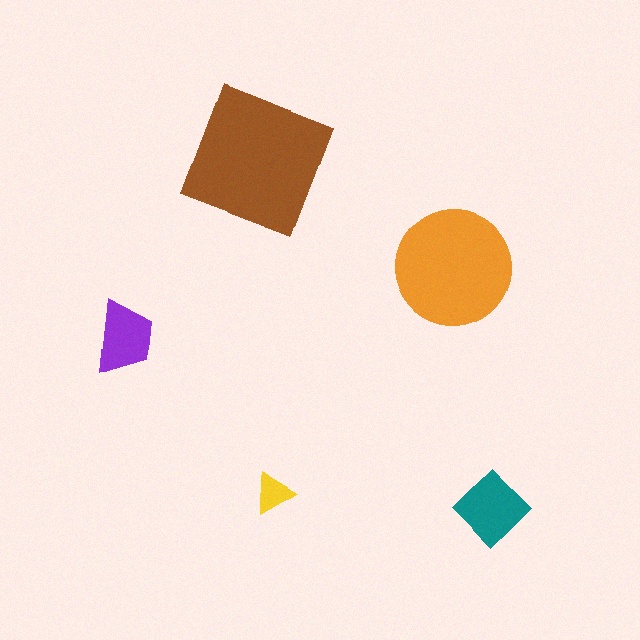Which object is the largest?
The brown square.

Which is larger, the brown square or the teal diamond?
The brown square.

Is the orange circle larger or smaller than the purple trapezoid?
Larger.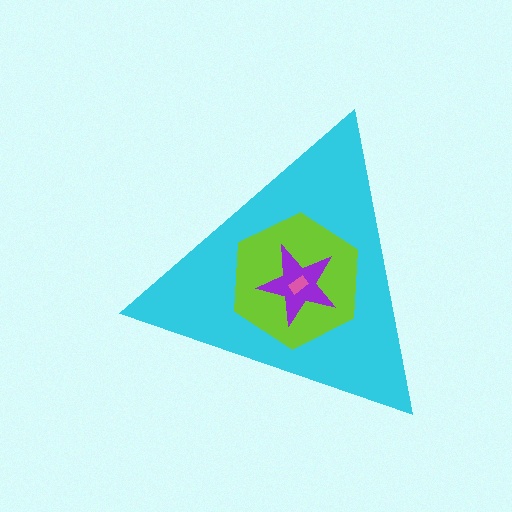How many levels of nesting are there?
4.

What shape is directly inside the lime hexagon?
The purple star.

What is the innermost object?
The pink rectangle.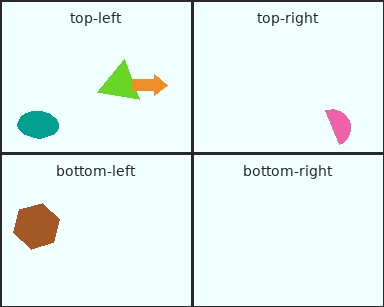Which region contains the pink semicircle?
The top-right region.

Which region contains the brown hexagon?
The bottom-left region.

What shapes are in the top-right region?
The pink semicircle.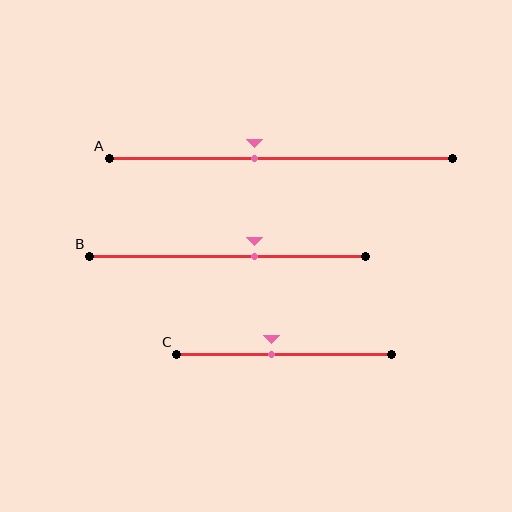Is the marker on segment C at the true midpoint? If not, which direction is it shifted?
No, the marker on segment C is shifted to the left by about 6% of the segment length.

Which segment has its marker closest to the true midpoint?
Segment C has its marker closest to the true midpoint.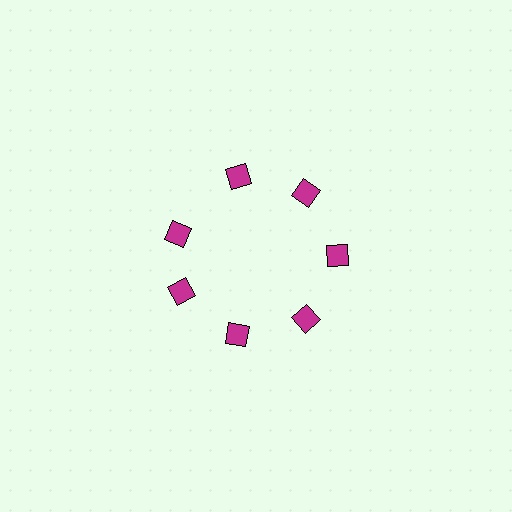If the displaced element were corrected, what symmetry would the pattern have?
It would have 7-fold rotational symmetry — the pattern would map onto itself every 51 degrees.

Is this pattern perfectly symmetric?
No. The 7 magenta squares are arranged in a ring, but one element near the 10 o'clock position is rotated out of alignment along the ring, breaking the 7-fold rotational symmetry.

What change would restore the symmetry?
The symmetry would be restored by rotating it back into even spacing with its neighbors so that all 7 squares sit at equal angles and equal distance from the center.